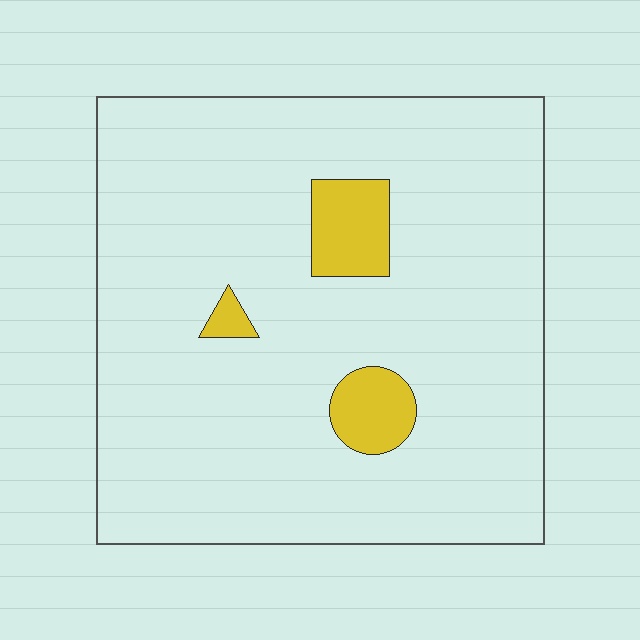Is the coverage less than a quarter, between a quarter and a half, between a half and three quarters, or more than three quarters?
Less than a quarter.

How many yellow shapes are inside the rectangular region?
3.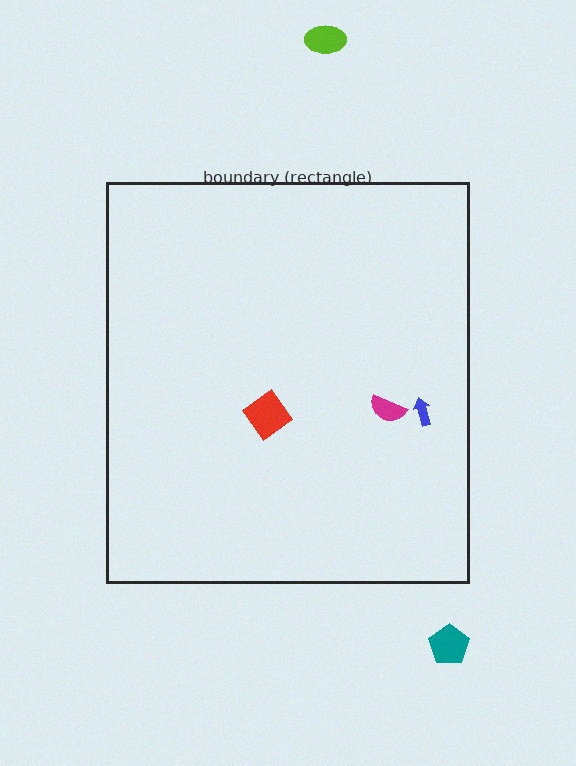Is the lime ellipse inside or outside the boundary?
Outside.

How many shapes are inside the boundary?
3 inside, 2 outside.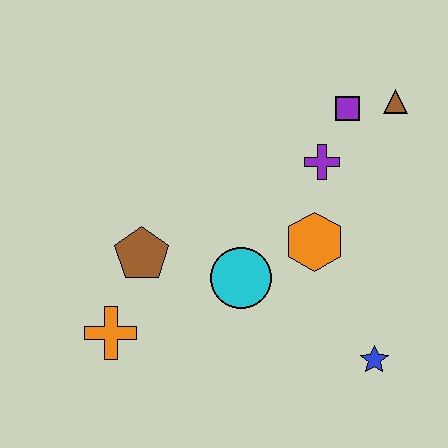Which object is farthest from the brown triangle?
The orange cross is farthest from the brown triangle.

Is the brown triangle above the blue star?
Yes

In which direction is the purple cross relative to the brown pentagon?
The purple cross is to the right of the brown pentagon.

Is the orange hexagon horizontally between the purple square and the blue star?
No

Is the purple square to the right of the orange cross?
Yes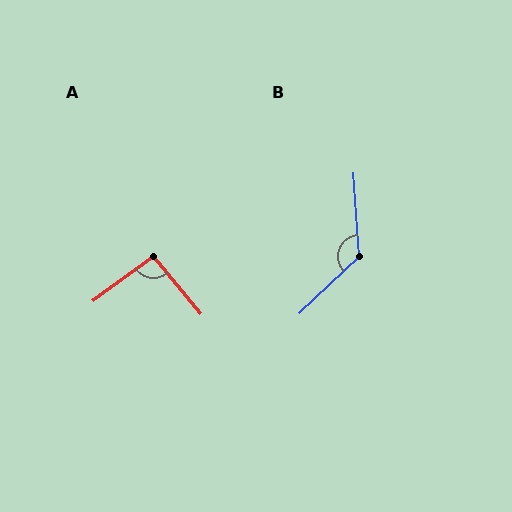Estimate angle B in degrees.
Approximately 129 degrees.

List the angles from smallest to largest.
A (93°), B (129°).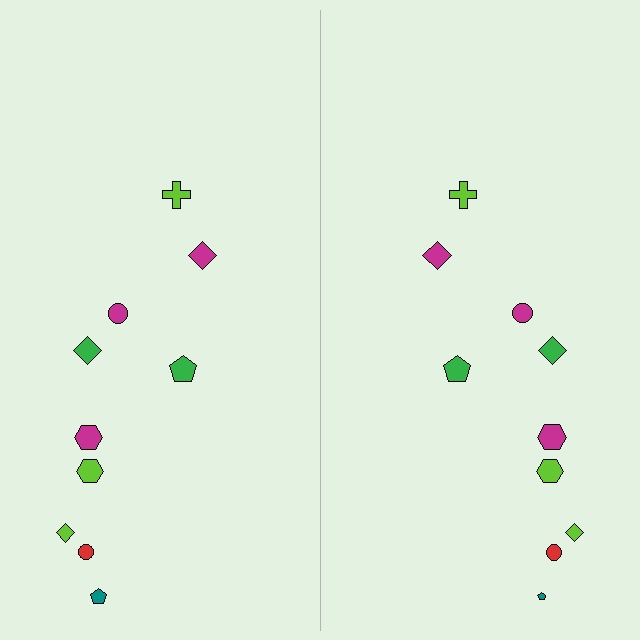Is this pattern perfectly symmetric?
No, the pattern is not perfectly symmetric. The teal pentagon on the right side has a different size than its mirror counterpart.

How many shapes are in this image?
There are 20 shapes in this image.